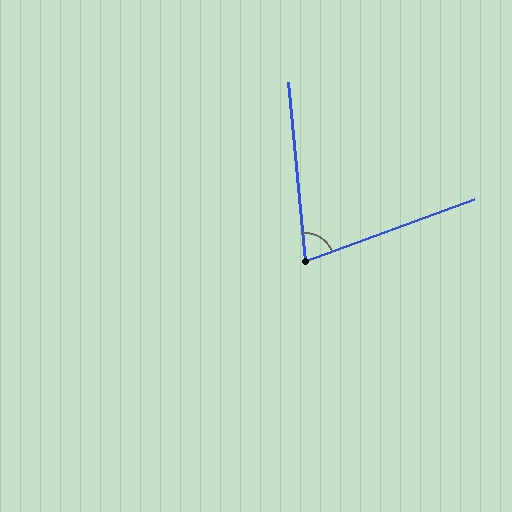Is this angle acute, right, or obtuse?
It is acute.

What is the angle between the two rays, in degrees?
Approximately 75 degrees.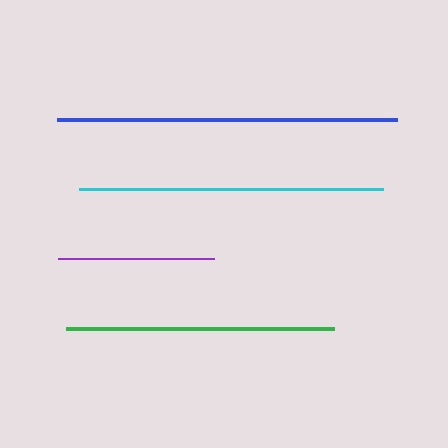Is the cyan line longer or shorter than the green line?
The cyan line is longer than the green line.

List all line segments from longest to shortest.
From longest to shortest: blue, cyan, green, purple.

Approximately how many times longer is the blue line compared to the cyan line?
The blue line is approximately 1.1 times the length of the cyan line.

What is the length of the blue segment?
The blue segment is approximately 341 pixels long.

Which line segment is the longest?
The blue line is the longest at approximately 341 pixels.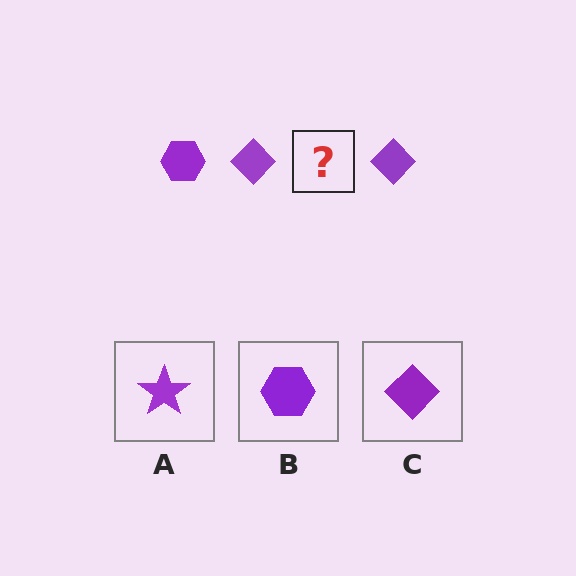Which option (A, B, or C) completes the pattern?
B.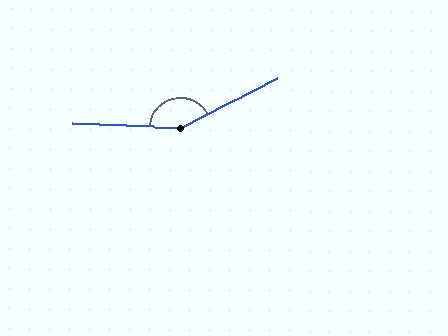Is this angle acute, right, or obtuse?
It is obtuse.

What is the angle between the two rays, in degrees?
Approximately 151 degrees.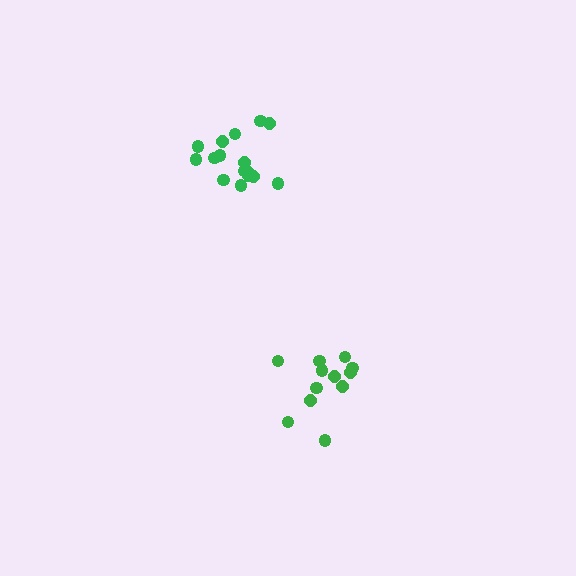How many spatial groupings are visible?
There are 2 spatial groupings.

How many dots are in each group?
Group 1: 16 dots, Group 2: 12 dots (28 total).